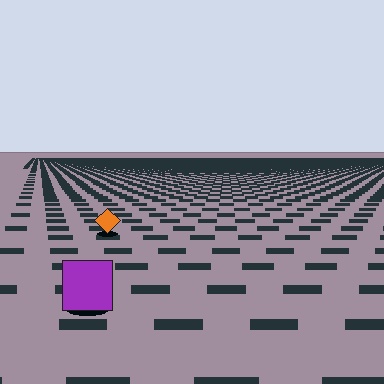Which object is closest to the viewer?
The purple square is closest. The texture marks near it are larger and more spread out.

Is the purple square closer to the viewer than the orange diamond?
Yes. The purple square is closer — you can tell from the texture gradient: the ground texture is coarser near it.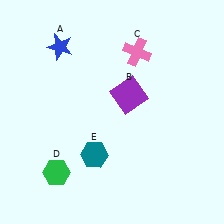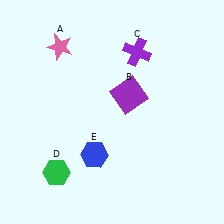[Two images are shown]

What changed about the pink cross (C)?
In Image 1, C is pink. In Image 2, it changed to purple.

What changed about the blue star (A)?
In Image 1, A is blue. In Image 2, it changed to pink.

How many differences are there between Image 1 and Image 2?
There are 3 differences between the two images.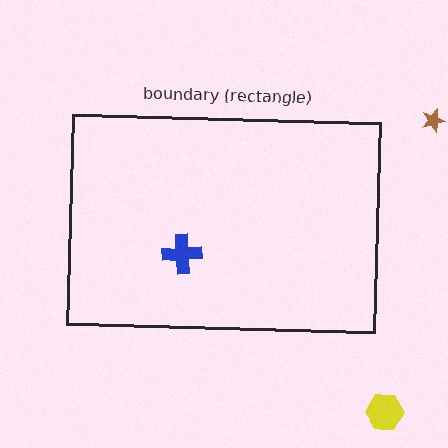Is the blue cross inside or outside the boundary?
Inside.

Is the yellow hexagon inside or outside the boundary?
Outside.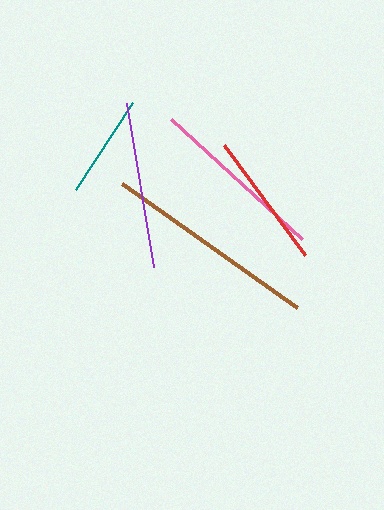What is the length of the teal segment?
The teal segment is approximately 104 pixels long.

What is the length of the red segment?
The red segment is approximately 137 pixels long.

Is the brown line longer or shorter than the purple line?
The brown line is longer than the purple line.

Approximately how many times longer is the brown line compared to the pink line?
The brown line is approximately 1.2 times the length of the pink line.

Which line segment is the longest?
The brown line is the longest at approximately 214 pixels.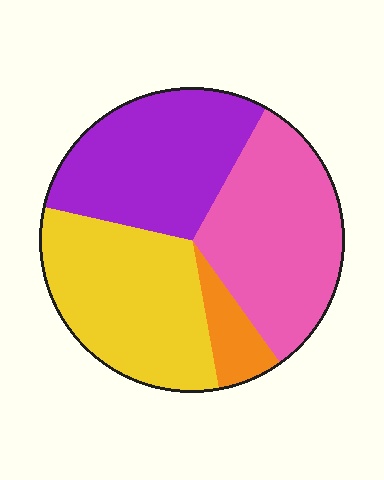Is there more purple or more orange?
Purple.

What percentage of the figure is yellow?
Yellow covers about 30% of the figure.